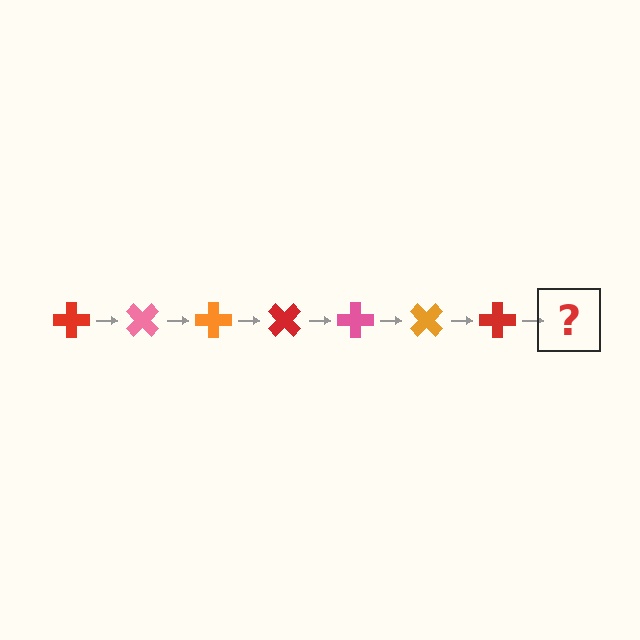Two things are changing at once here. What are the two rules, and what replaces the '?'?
The two rules are that it rotates 45 degrees each step and the color cycles through red, pink, and orange. The '?' should be a pink cross, rotated 315 degrees from the start.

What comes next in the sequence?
The next element should be a pink cross, rotated 315 degrees from the start.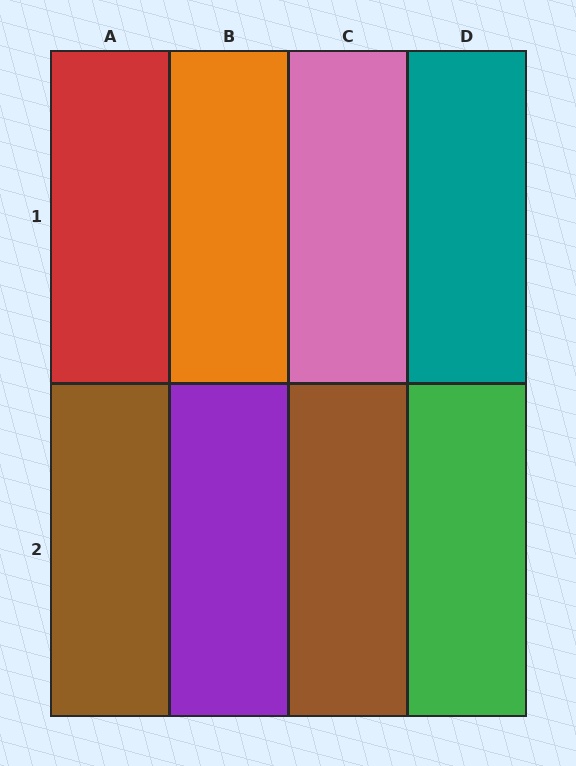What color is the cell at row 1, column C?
Pink.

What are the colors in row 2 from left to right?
Brown, purple, brown, green.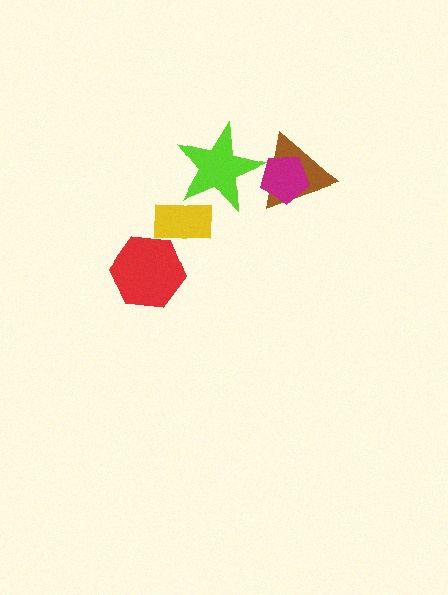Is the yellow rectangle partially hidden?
Yes, it is partially covered by another shape.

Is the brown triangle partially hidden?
Yes, it is partially covered by another shape.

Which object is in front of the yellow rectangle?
The lime star is in front of the yellow rectangle.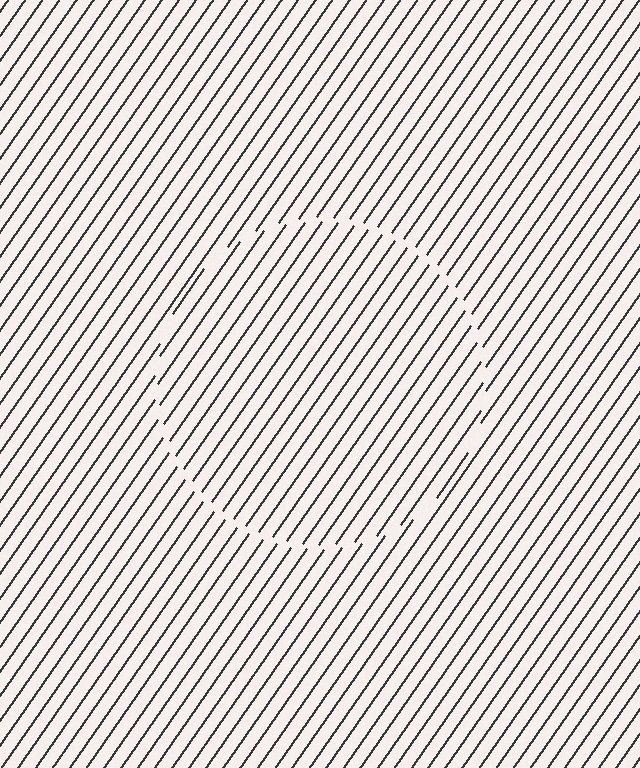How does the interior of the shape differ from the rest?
The interior of the shape contains the same grating, shifted by half a period — the contour is defined by the phase discontinuity where line-ends from the inner and outer gratings abut.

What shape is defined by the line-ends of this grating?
An illusory circle. The interior of the shape contains the same grating, shifted by half a period — the contour is defined by the phase discontinuity where line-ends from the inner and outer gratings abut.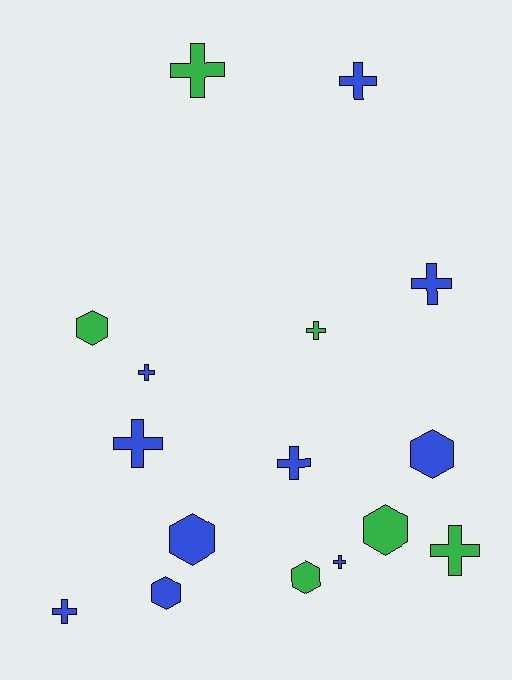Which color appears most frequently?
Blue, with 10 objects.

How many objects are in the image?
There are 16 objects.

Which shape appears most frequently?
Cross, with 10 objects.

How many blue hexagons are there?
There are 3 blue hexagons.